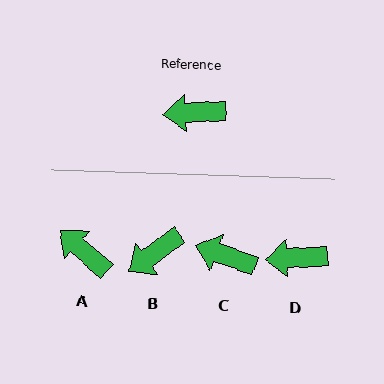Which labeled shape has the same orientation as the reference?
D.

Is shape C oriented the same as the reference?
No, it is off by about 22 degrees.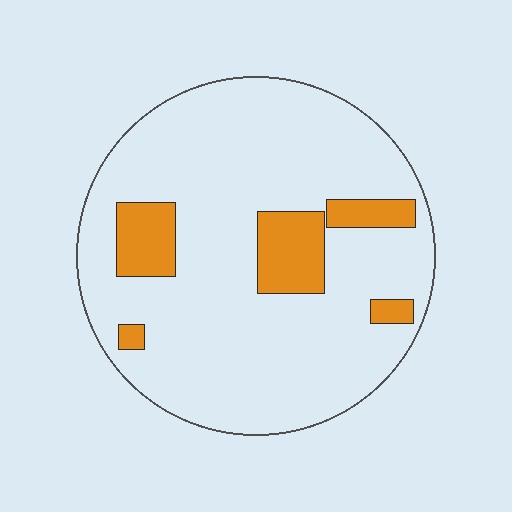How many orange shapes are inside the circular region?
5.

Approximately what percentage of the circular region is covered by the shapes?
Approximately 15%.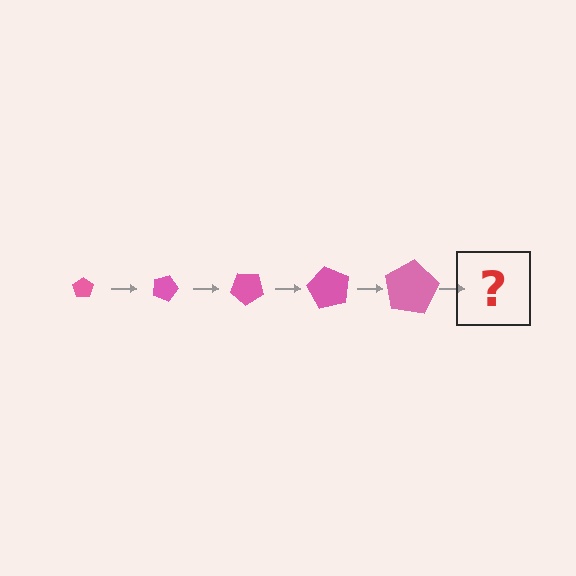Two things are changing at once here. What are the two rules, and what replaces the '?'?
The two rules are that the pentagon grows larger each step and it rotates 20 degrees each step. The '?' should be a pentagon, larger than the previous one and rotated 100 degrees from the start.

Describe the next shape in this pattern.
It should be a pentagon, larger than the previous one and rotated 100 degrees from the start.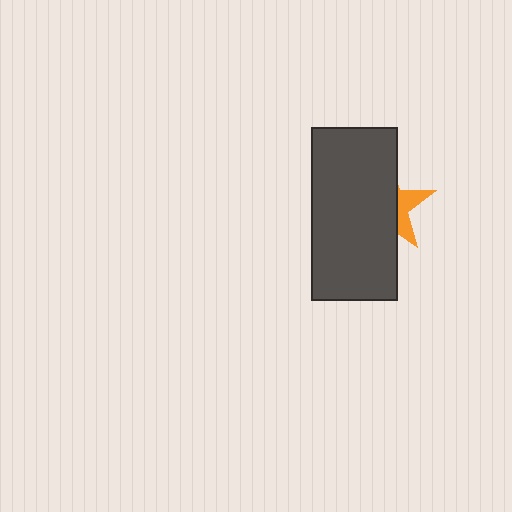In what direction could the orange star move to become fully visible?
The orange star could move right. That would shift it out from behind the dark gray rectangle entirely.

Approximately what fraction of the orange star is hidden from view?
Roughly 69% of the orange star is hidden behind the dark gray rectangle.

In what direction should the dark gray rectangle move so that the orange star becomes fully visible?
The dark gray rectangle should move left. That is the shortest direction to clear the overlap and leave the orange star fully visible.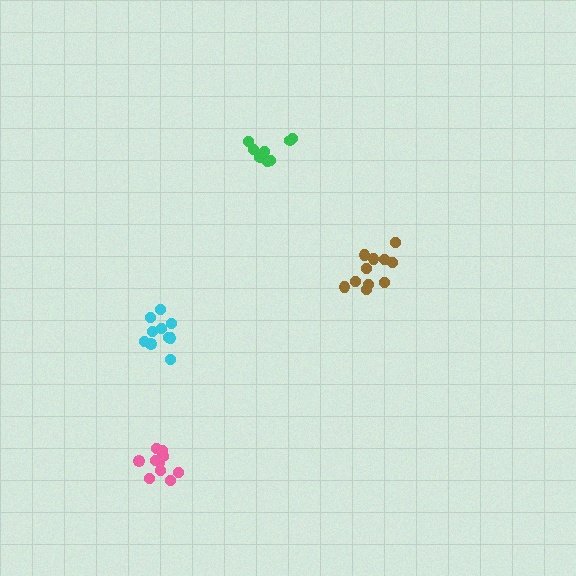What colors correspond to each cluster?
The clusters are colored: brown, cyan, pink, green.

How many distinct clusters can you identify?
There are 4 distinct clusters.